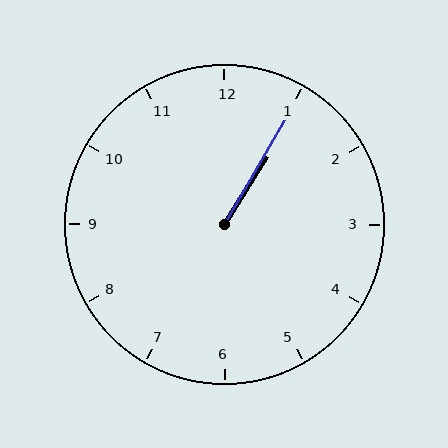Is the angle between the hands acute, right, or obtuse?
It is acute.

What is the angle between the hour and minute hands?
Approximately 2 degrees.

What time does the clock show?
1:05.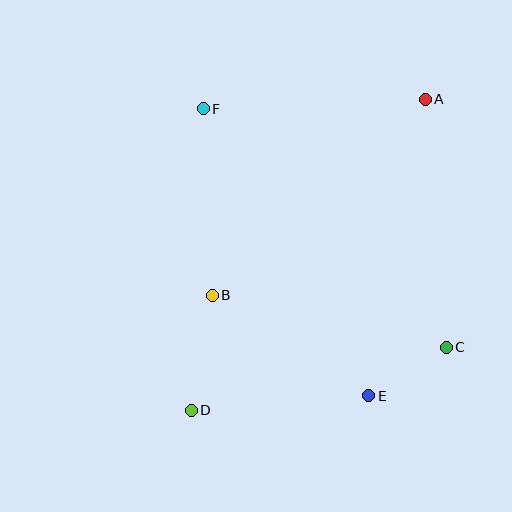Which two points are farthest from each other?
Points A and D are farthest from each other.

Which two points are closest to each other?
Points C and E are closest to each other.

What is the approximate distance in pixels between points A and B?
The distance between A and B is approximately 290 pixels.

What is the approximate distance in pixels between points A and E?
The distance between A and E is approximately 302 pixels.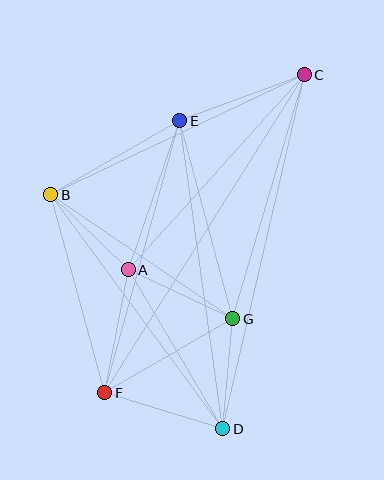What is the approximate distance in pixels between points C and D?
The distance between C and D is approximately 363 pixels.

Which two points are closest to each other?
Points A and B are closest to each other.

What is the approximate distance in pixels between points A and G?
The distance between A and G is approximately 116 pixels.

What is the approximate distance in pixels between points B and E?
The distance between B and E is approximately 149 pixels.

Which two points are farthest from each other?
Points C and F are farthest from each other.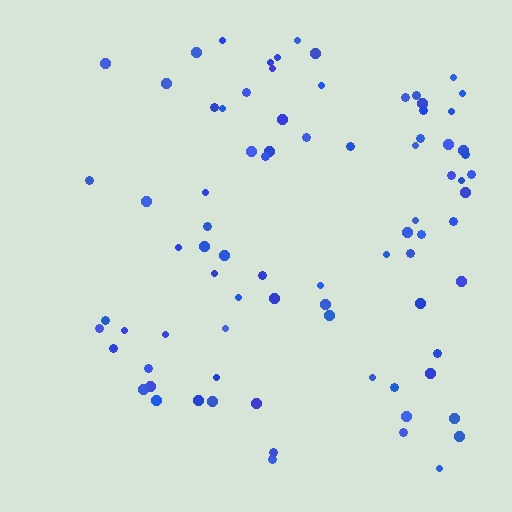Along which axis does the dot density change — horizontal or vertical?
Horizontal.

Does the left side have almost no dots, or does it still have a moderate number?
Still a moderate number, just noticeably fewer than the right.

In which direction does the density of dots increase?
From left to right, with the right side densest.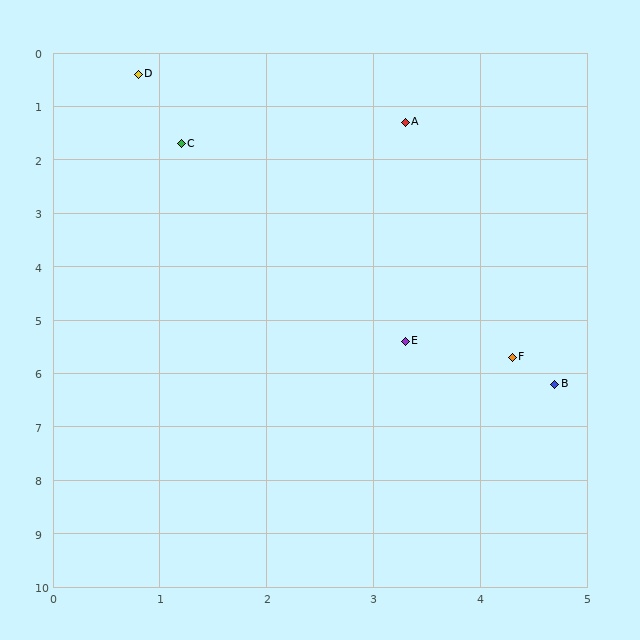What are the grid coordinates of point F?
Point F is at approximately (4.3, 5.7).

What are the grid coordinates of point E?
Point E is at approximately (3.3, 5.4).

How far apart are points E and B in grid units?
Points E and B are about 1.6 grid units apart.